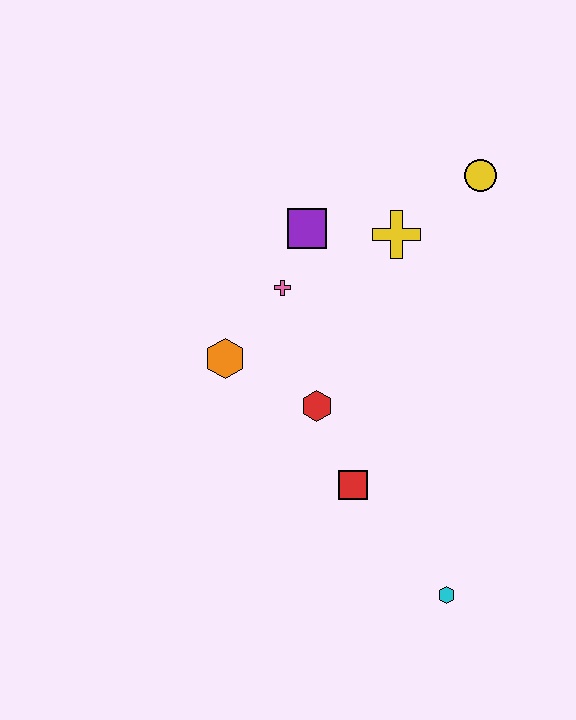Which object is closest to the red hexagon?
The red square is closest to the red hexagon.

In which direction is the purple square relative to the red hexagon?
The purple square is above the red hexagon.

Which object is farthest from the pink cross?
The cyan hexagon is farthest from the pink cross.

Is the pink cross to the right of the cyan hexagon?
No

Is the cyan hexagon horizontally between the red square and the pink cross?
No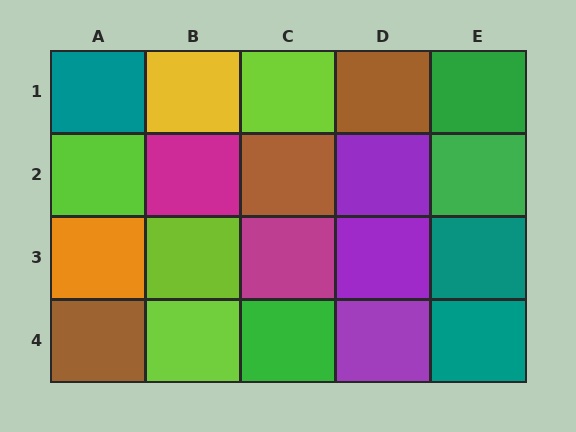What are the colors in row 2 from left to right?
Lime, magenta, brown, purple, green.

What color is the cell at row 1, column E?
Green.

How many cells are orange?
1 cell is orange.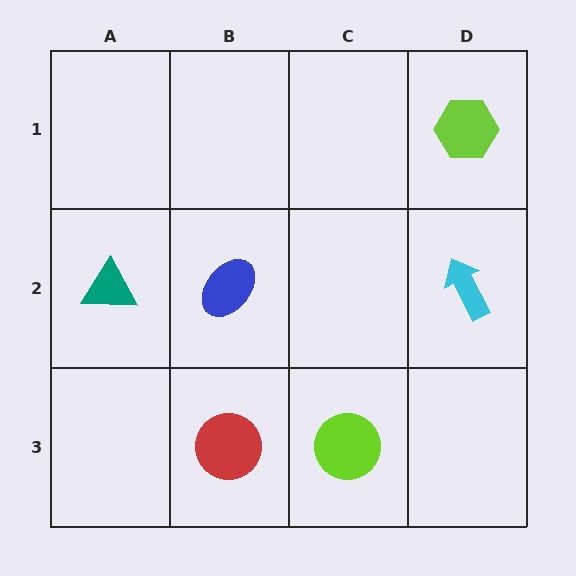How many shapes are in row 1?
1 shape.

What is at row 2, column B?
A blue ellipse.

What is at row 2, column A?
A teal triangle.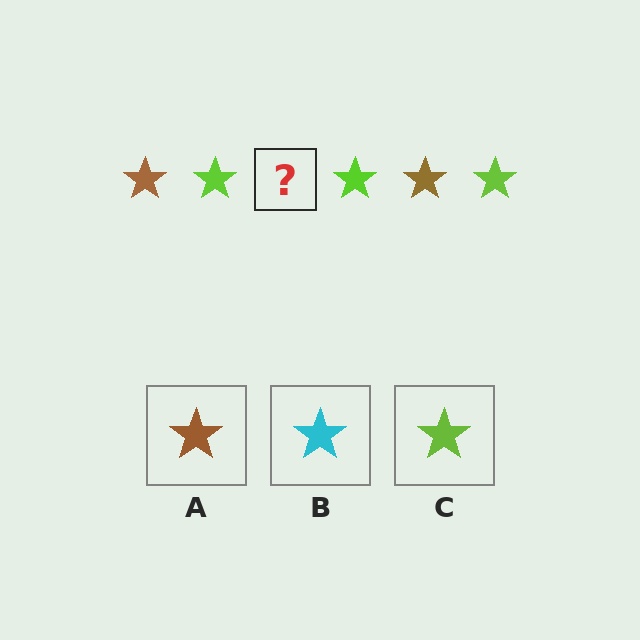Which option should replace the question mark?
Option A.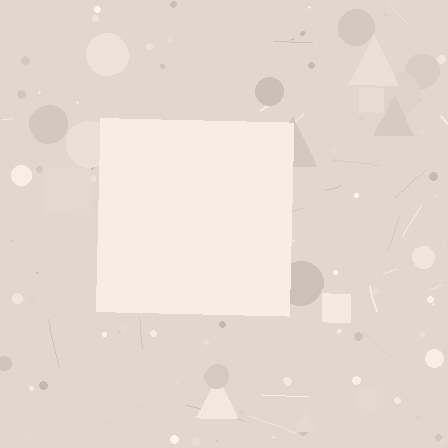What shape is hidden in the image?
A square is hidden in the image.